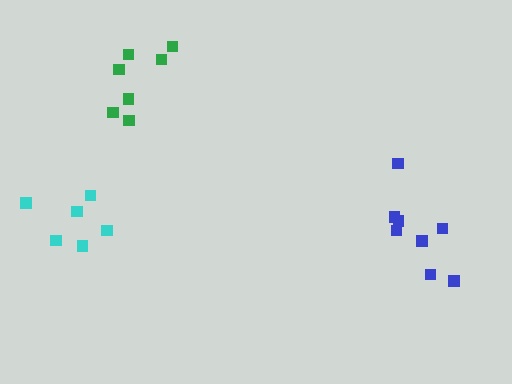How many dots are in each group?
Group 1: 7 dots, Group 2: 6 dots, Group 3: 8 dots (21 total).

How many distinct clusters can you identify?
There are 3 distinct clusters.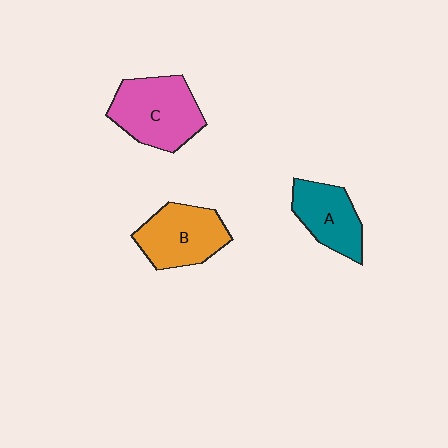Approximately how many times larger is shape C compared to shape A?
Approximately 1.4 times.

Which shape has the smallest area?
Shape A (teal).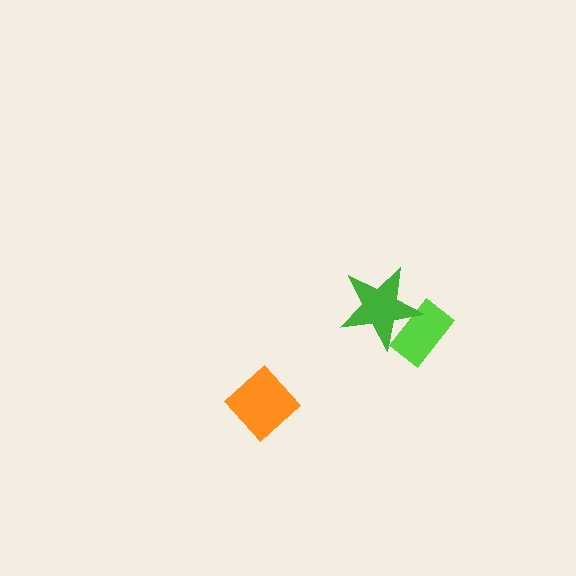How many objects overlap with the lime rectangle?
1 object overlaps with the lime rectangle.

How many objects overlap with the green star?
1 object overlaps with the green star.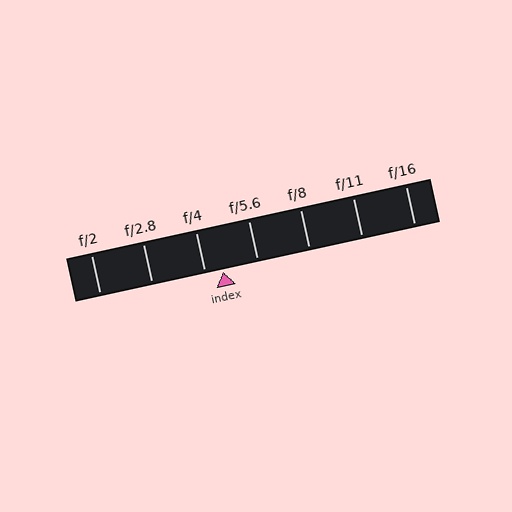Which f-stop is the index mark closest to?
The index mark is closest to f/4.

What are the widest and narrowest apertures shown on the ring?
The widest aperture shown is f/2 and the narrowest is f/16.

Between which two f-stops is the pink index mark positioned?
The index mark is between f/4 and f/5.6.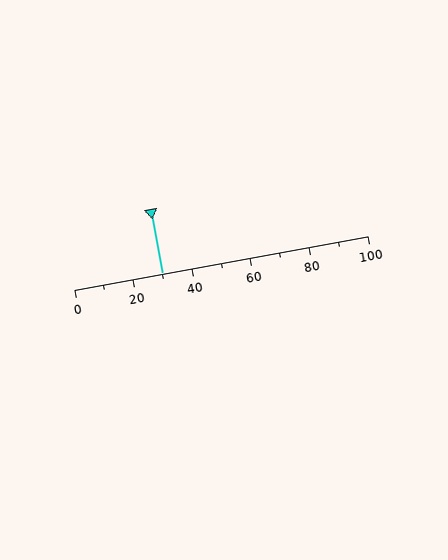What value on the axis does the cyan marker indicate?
The marker indicates approximately 30.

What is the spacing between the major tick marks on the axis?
The major ticks are spaced 20 apart.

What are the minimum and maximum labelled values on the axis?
The axis runs from 0 to 100.